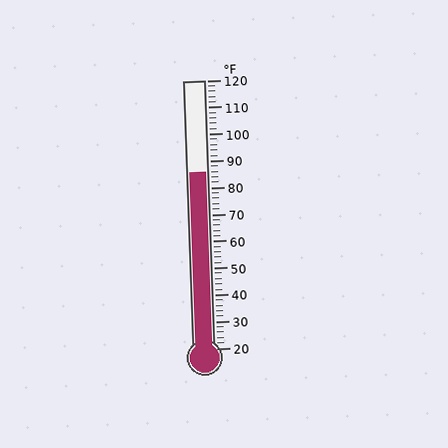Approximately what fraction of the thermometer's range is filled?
The thermometer is filled to approximately 65% of its range.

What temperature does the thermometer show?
The thermometer shows approximately 86°F.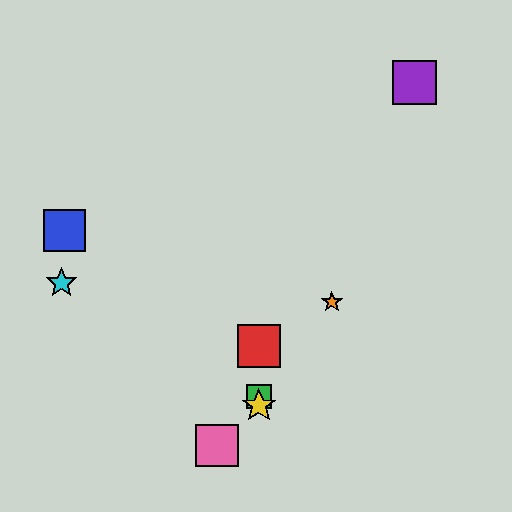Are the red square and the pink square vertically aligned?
No, the red square is at x≈259 and the pink square is at x≈217.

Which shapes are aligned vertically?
The red square, the green square, the yellow star are aligned vertically.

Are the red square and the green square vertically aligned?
Yes, both are at x≈259.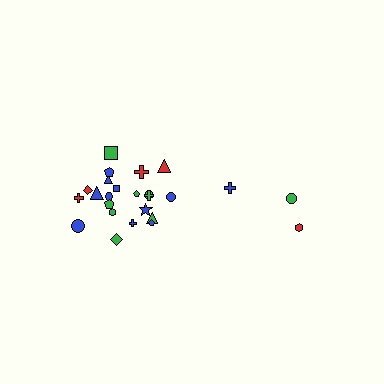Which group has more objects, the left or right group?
The left group.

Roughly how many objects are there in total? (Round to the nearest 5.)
Roughly 25 objects in total.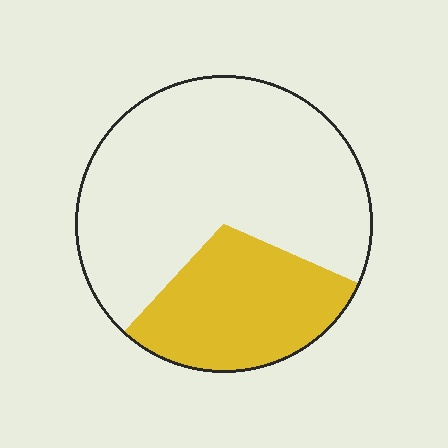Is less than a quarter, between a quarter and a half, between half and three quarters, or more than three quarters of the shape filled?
Between a quarter and a half.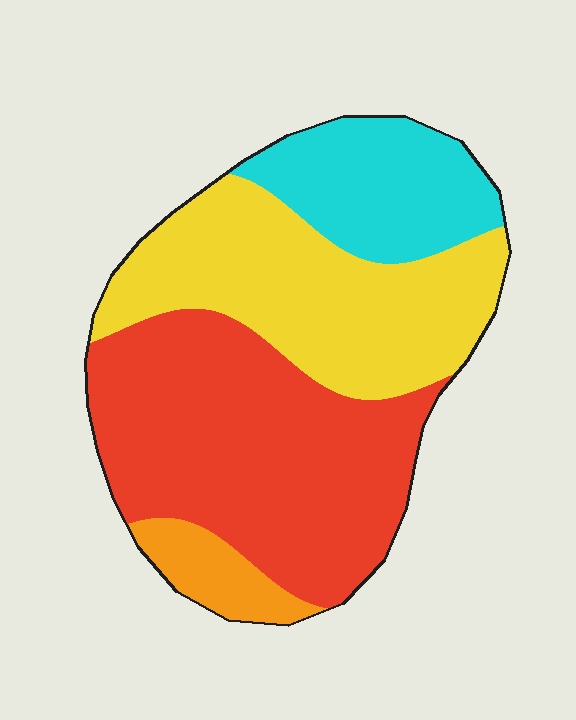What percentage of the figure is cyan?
Cyan takes up less than a quarter of the figure.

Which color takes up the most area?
Red, at roughly 45%.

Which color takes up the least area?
Orange, at roughly 5%.